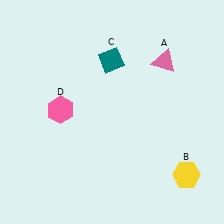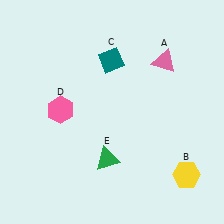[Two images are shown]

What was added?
A green triangle (E) was added in Image 2.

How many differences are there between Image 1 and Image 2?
There is 1 difference between the two images.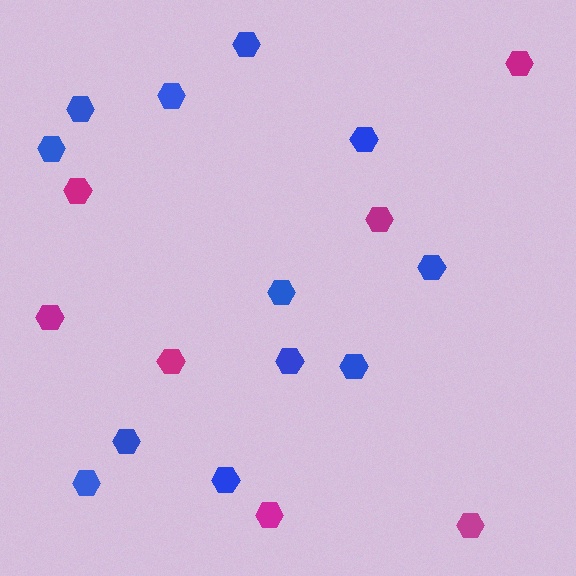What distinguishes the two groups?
There are 2 groups: one group of blue hexagons (12) and one group of magenta hexagons (7).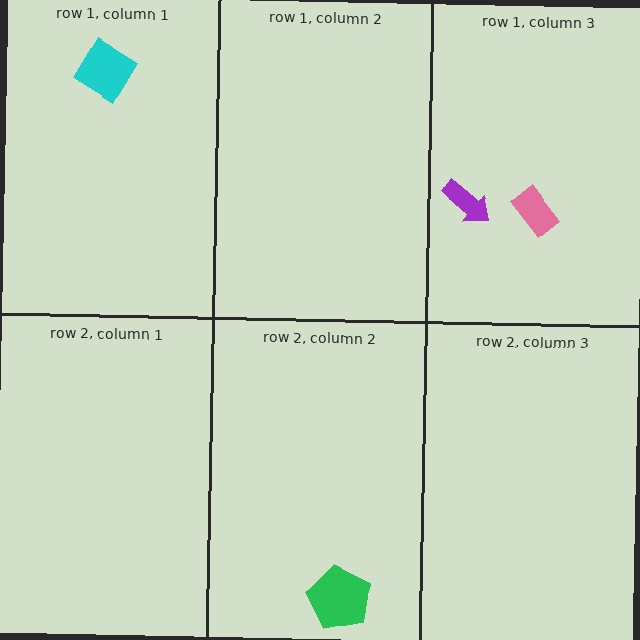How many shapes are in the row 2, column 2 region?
1.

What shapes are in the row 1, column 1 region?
The cyan diamond.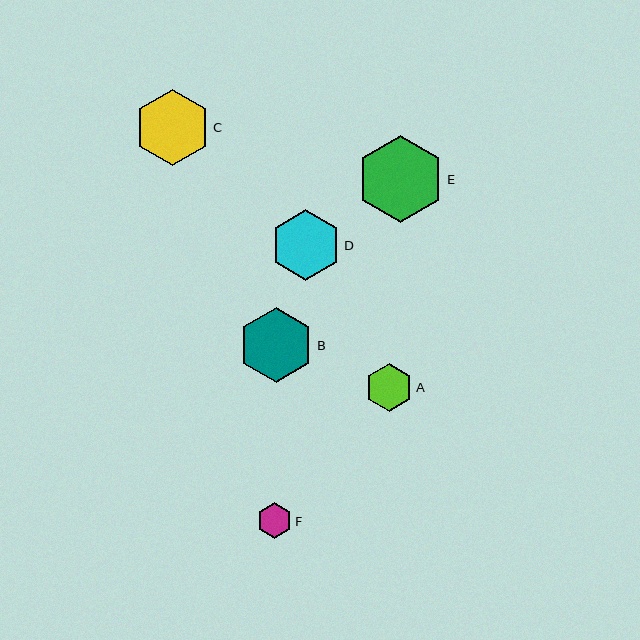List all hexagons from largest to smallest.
From largest to smallest: E, C, B, D, A, F.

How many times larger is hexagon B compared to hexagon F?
Hexagon B is approximately 2.1 times the size of hexagon F.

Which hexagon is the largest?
Hexagon E is the largest with a size of approximately 87 pixels.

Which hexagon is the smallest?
Hexagon F is the smallest with a size of approximately 35 pixels.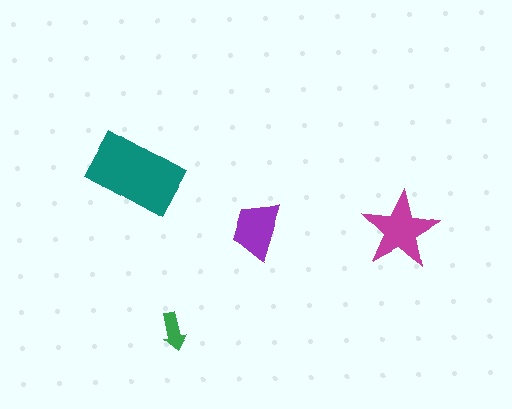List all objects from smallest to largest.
The green arrow, the purple trapezoid, the magenta star, the teal rectangle.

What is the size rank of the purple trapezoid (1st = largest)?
3rd.